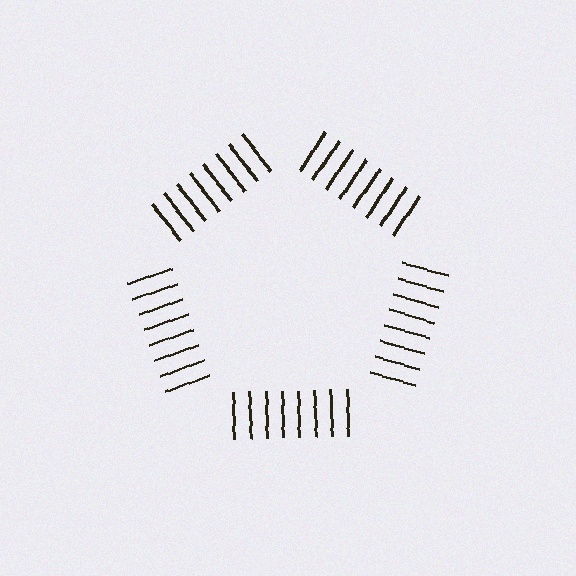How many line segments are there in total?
40 — 8 along each of the 5 edges.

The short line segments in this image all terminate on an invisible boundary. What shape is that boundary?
An illusory pentagon — the line segments terminate on its edges but no continuous stroke is drawn.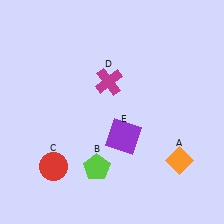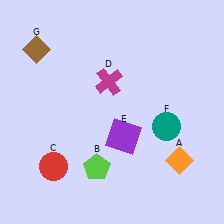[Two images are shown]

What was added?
A teal circle (F), a brown diamond (G) were added in Image 2.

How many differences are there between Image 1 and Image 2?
There are 2 differences between the two images.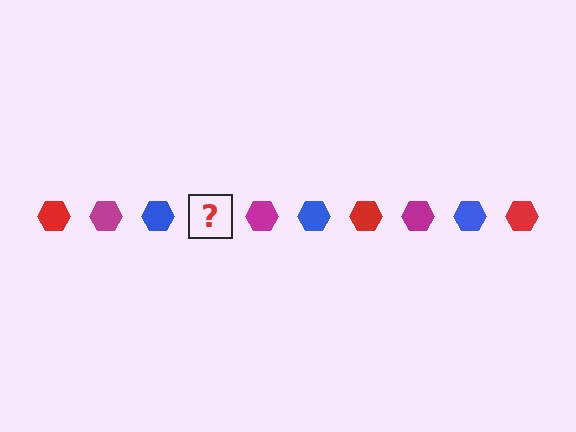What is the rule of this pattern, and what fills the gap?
The rule is that the pattern cycles through red, magenta, blue hexagons. The gap should be filled with a red hexagon.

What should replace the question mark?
The question mark should be replaced with a red hexagon.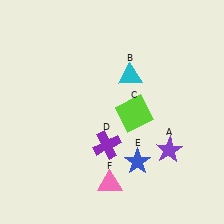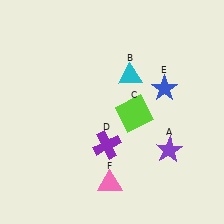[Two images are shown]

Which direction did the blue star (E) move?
The blue star (E) moved up.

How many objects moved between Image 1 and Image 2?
1 object moved between the two images.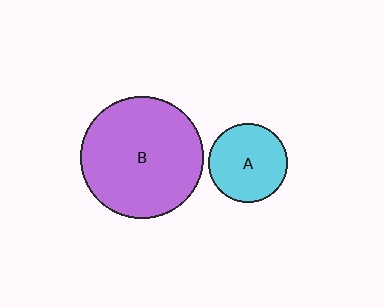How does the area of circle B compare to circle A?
Approximately 2.4 times.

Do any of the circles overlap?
No, none of the circles overlap.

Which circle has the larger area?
Circle B (purple).